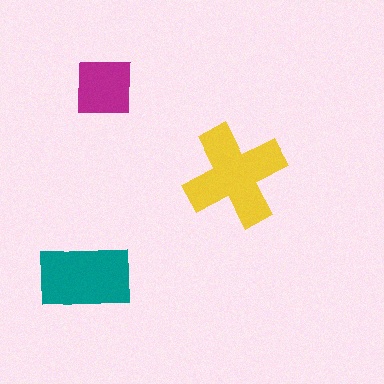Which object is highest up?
The magenta square is topmost.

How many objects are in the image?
There are 3 objects in the image.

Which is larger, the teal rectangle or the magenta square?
The teal rectangle.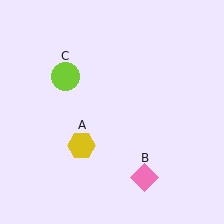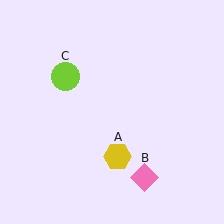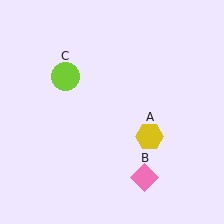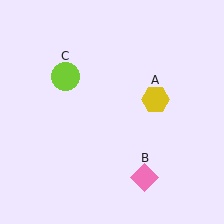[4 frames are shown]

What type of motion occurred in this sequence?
The yellow hexagon (object A) rotated counterclockwise around the center of the scene.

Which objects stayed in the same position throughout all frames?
Pink diamond (object B) and lime circle (object C) remained stationary.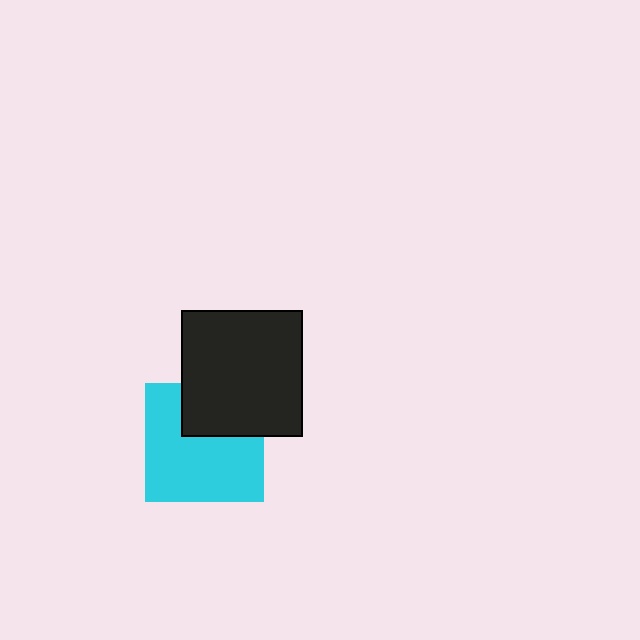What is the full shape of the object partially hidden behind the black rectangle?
The partially hidden object is a cyan square.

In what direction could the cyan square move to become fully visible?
The cyan square could move down. That would shift it out from behind the black rectangle entirely.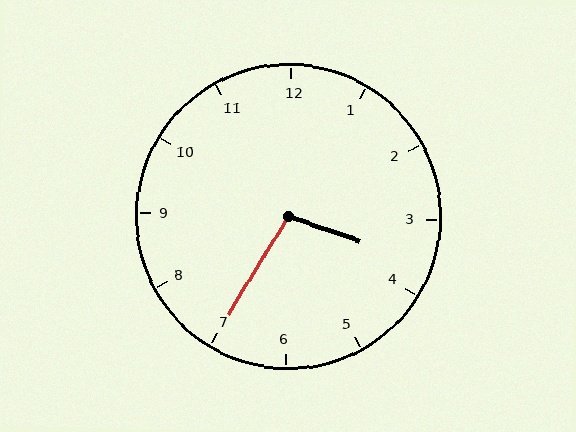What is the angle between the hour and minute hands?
Approximately 102 degrees.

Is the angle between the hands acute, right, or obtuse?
It is obtuse.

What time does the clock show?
3:35.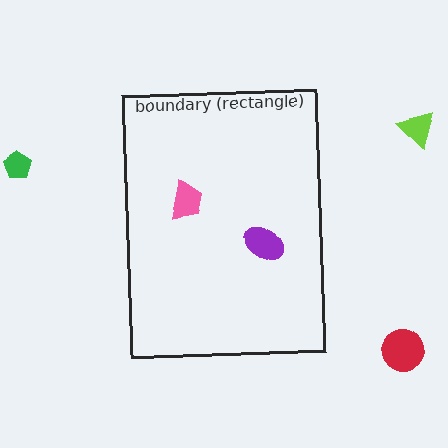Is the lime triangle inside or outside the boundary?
Outside.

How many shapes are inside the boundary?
2 inside, 3 outside.